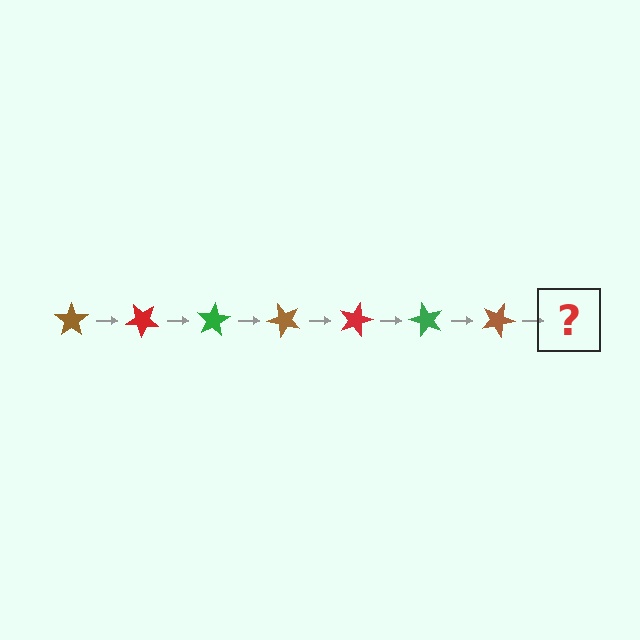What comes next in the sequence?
The next element should be a red star, rotated 280 degrees from the start.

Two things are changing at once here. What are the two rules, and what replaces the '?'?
The two rules are that it rotates 40 degrees each step and the color cycles through brown, red, and green. The '?' should be a red star, rotated 280 degrees from the start.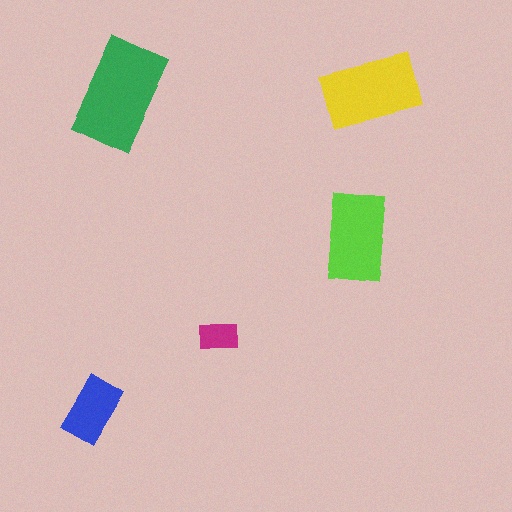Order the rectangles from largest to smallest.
the green one, the yellow one, the lime one, the blue one, the magenta one.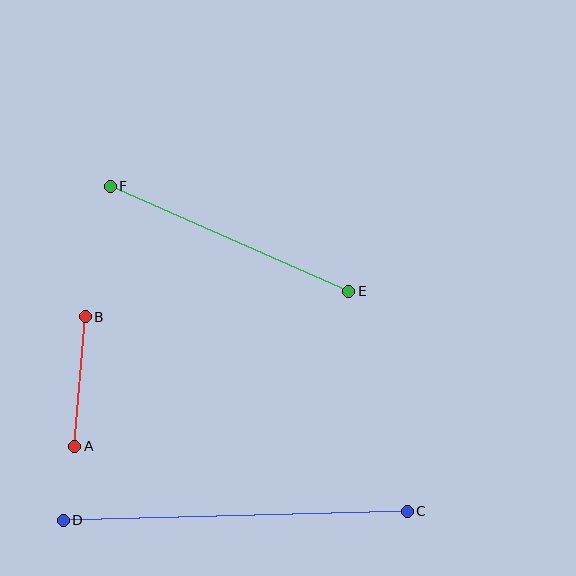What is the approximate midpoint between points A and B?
The midpoint is at approximately (80, 382) pixels.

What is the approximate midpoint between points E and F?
The midpoint is at approximately (230, 239) pixels.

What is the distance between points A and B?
The distance is approximately 130 pixels.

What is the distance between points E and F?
The distance is approximately 260 pixels.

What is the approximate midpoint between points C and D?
The midpoint is at approximately (235, 516) pixels.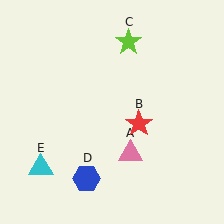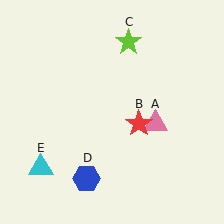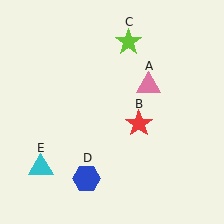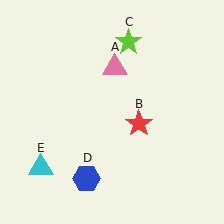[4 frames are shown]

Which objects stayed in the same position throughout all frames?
Red star (object B) and lime star (object C) and blue hexagon (object D) and cyan triangle (object E) remained stationary.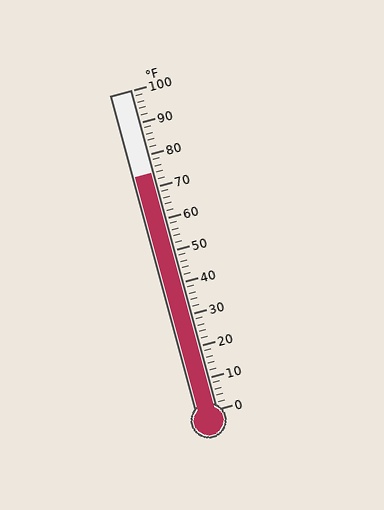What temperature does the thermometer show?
The thermometer shows approximately 74°F.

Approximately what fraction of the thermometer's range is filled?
The thermometer is filled to approximately 75% of its range.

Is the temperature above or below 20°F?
The temperature is above 20°F.